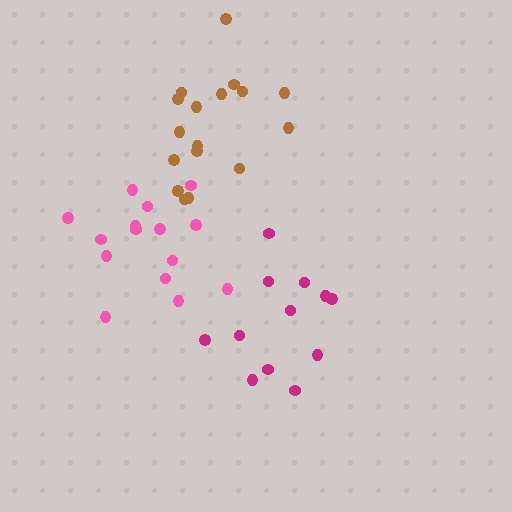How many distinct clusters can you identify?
There are 3 distinct clusters.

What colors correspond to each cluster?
The clusters are colored: pink, brown, magenta.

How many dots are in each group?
Group 1: 15 dots, Group 2: 17 dots, Group 3: 12 dots (44 total).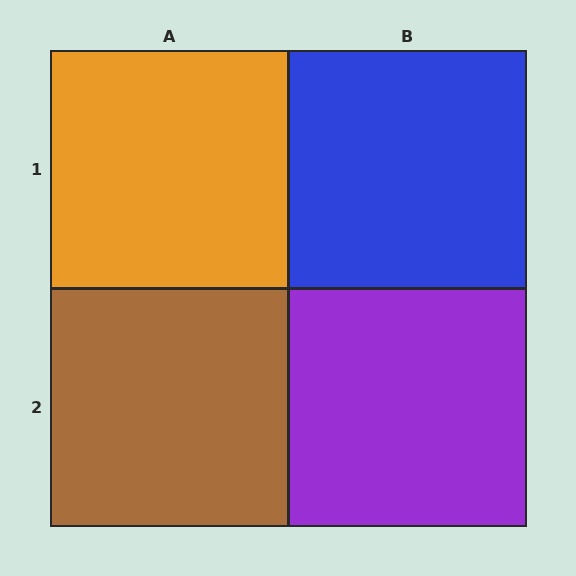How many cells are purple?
1 cell is purple.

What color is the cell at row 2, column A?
Brown.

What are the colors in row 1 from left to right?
Orange, blue.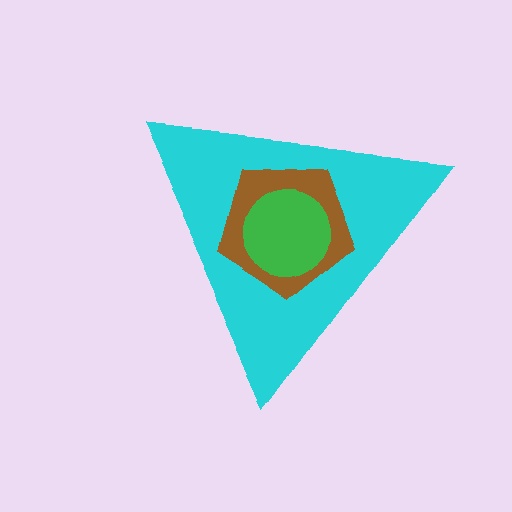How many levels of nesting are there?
3.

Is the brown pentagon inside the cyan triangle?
Yes.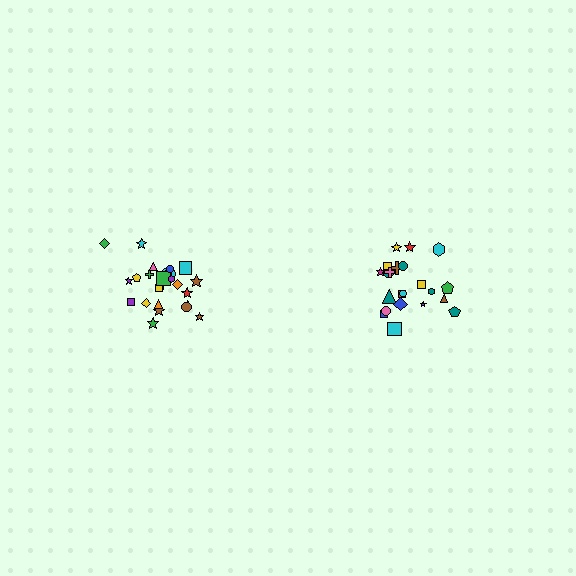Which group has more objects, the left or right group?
The left group.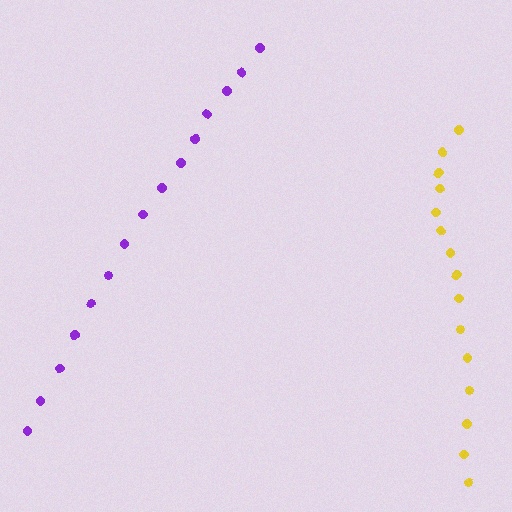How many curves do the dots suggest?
There are 2 distinct paths.